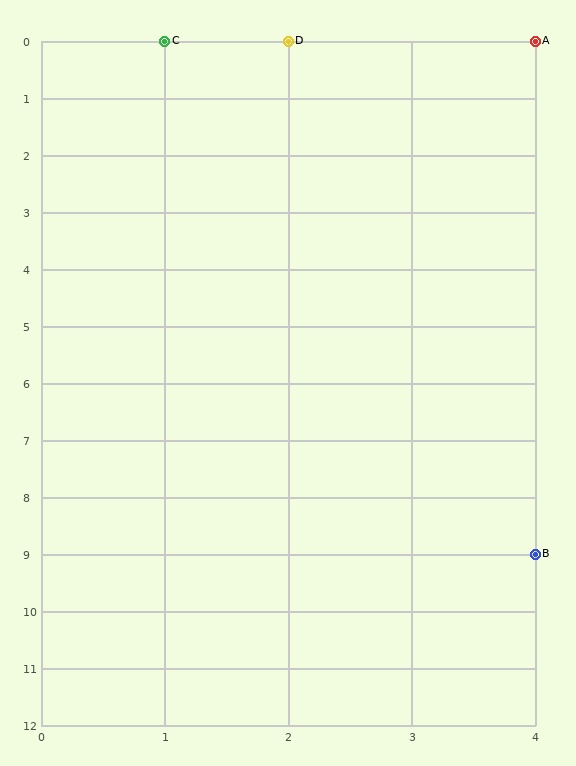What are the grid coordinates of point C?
Point C is at grid coordinates (1, 0).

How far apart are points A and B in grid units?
Points A and B are 9 rows apart.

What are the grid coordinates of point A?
Point A is at grid coordinates (4, 0).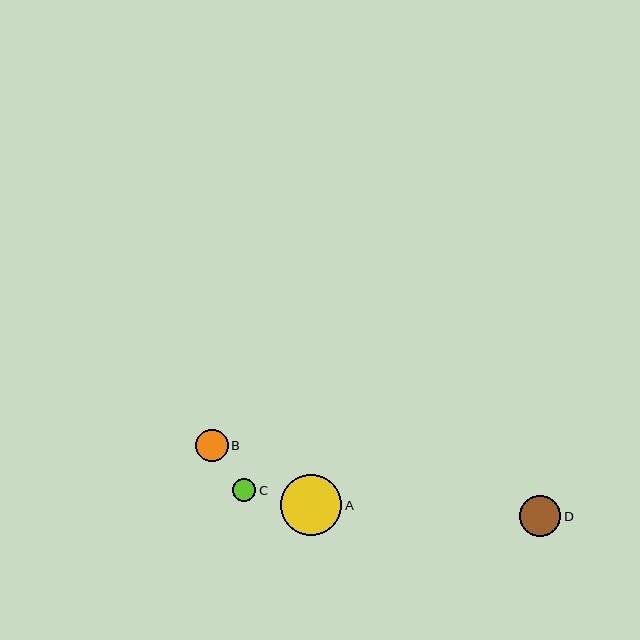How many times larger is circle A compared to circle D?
Circle A is approximately 1.5 times the size of circle D.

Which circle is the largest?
Circle A is the largest with a size of approximately 61 pixels.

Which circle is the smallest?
Circle C is the smallest with a size of approximately 23 pixels.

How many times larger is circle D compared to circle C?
Circle D is approximately 1.8 times the size of circle C.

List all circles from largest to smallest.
From largest to smallest: A, D, B, C.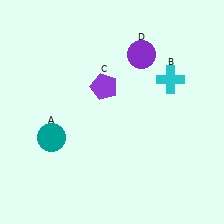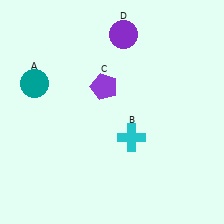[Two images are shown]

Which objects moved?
The objects that moved are: the teal circle (A), the cyan cross (B), the purple circle (D).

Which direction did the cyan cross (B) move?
The cyan cross (B) moved down.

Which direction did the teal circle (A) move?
The teal circle (A) moved up.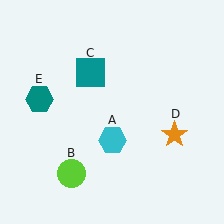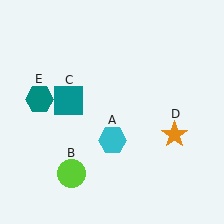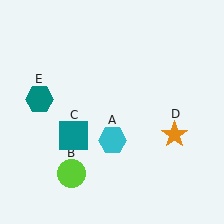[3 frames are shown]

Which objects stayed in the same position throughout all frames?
Cyan hexagon (object A) and lime circle (object B) and orange star (object D) and teal hexagon (object E) remained stationary.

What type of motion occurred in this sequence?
The teal square (object C) rotated counterclockwise around the center of the scene.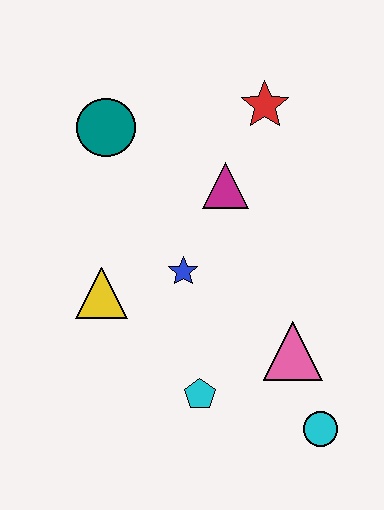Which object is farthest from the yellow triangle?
The cyan circle is farthest from the yellow triangle.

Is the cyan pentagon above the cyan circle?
Yes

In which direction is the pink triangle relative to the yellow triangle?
The pink triangle is to the right of the yellow triangle.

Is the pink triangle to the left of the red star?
No